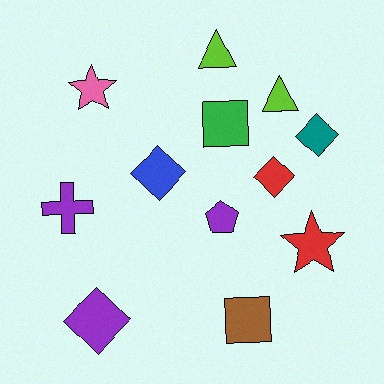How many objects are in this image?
There are 12 objects.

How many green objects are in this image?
There is 1 green object.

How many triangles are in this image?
There are 2 triangles.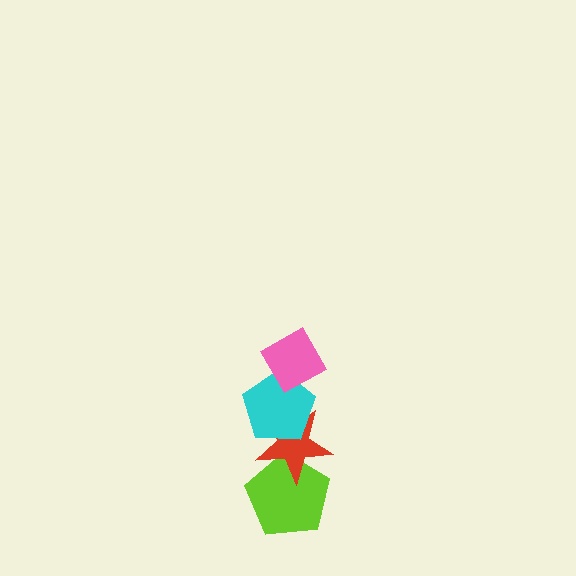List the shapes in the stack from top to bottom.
From top to bottom: the pink diamond, the cyan pentagon, the red star, the lime pentagon.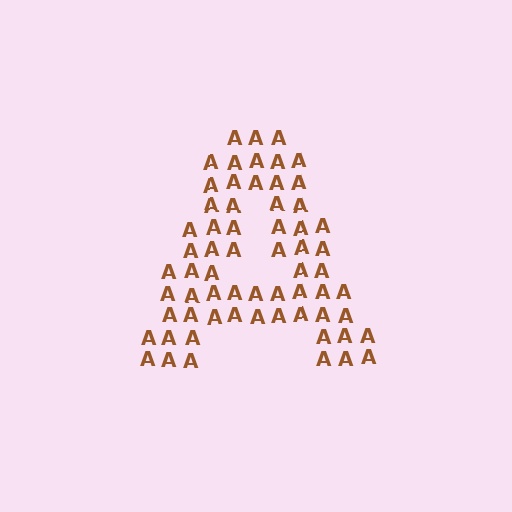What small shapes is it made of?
It is made of small letter A's.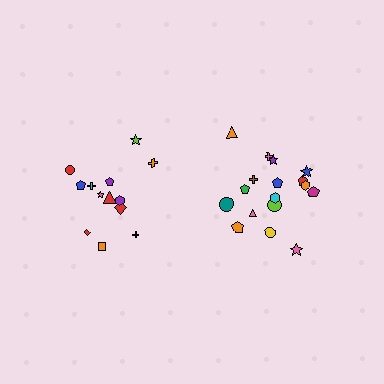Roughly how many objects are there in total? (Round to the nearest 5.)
Roughly 30 objects in total.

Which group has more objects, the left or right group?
The right group.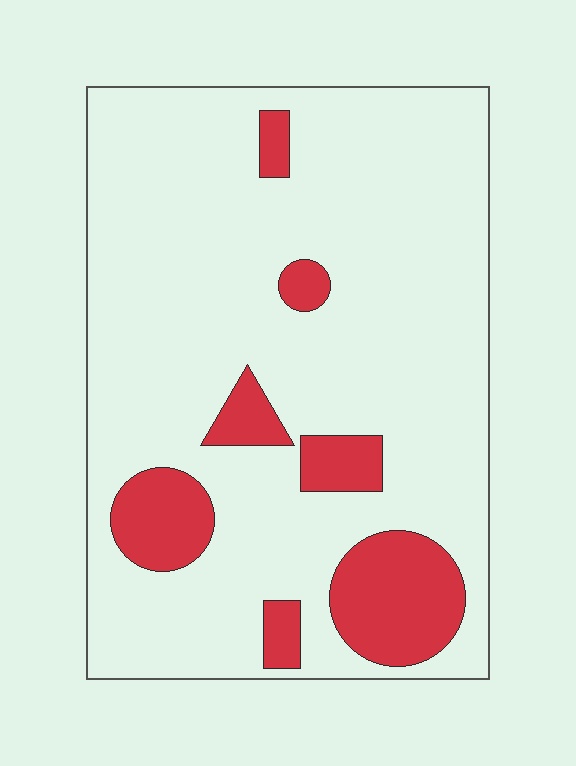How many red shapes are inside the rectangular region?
7.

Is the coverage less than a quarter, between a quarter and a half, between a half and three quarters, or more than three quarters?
Less than a quarter.